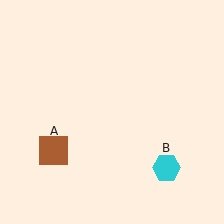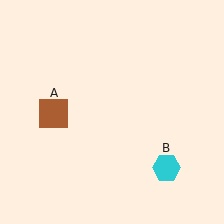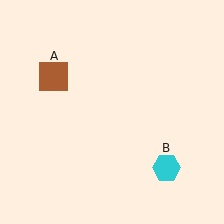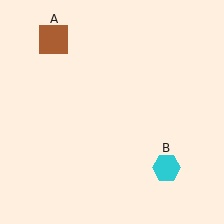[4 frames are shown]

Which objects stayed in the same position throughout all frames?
Cyan hexagon (object B) remained stationary.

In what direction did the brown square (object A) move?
The brown square (object A) moved up.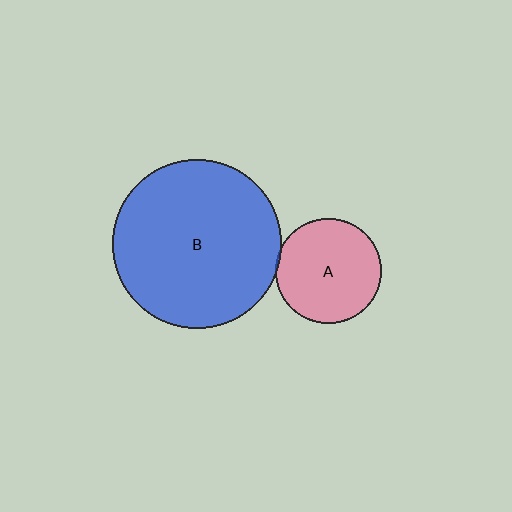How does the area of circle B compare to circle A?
Approximately 2.6 times.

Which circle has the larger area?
Circle B (blue).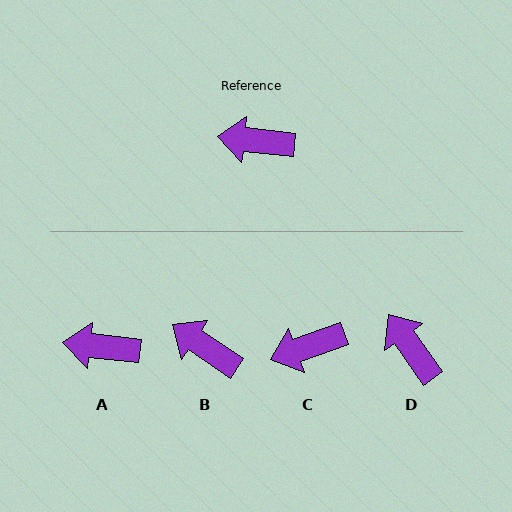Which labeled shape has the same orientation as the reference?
A.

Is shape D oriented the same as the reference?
No, it is off by about 49 degrees.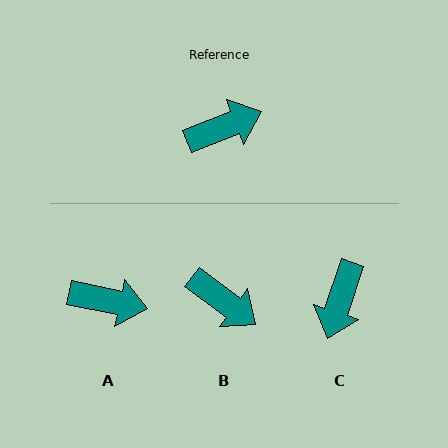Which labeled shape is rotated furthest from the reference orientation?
C, about 130 degrees away.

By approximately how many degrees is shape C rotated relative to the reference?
Approximately 130 degrees clockwise.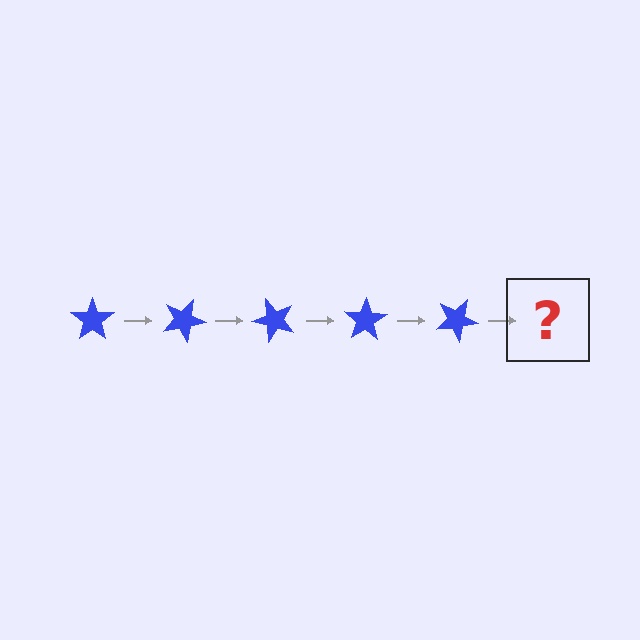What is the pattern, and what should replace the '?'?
The pattern is that the star rotates 25 degrees each step. The '?' should be a blue star rotated 125 degrees.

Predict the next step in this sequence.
The next step is a blue star rotated 125 degrees.